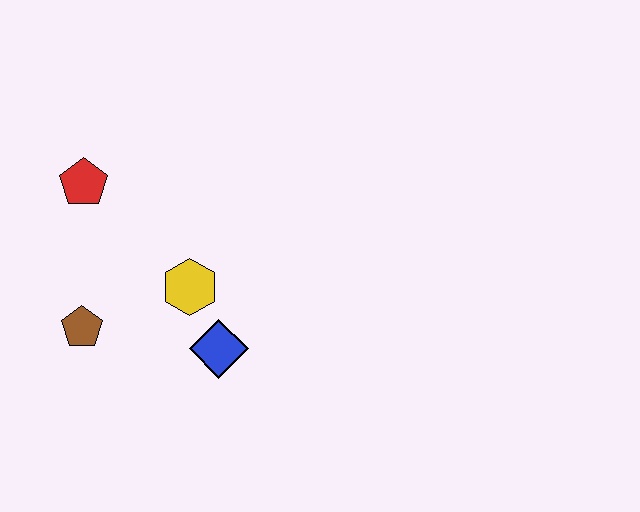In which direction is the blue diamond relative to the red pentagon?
The blue diamond is below the red pentagon.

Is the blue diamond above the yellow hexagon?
No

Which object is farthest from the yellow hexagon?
The red pentagon is farthest from the yellow hexagon.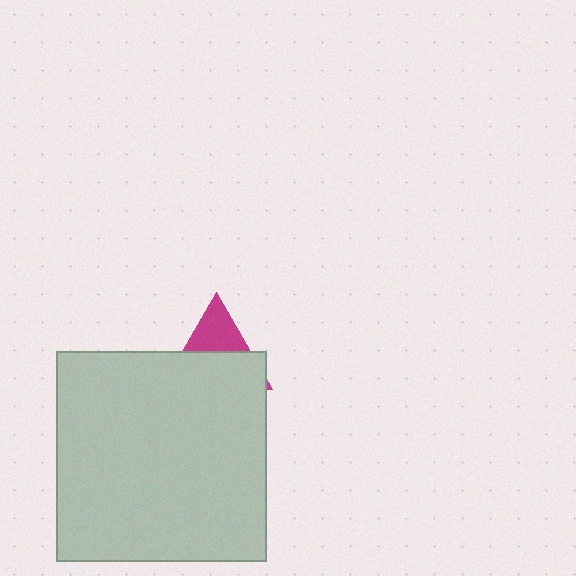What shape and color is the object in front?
The object in front is a light gray square.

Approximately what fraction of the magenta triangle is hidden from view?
Roughly 62% of the magenta triangle is hidden behind the light gray square.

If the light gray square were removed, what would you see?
You would see the complete magenta triangle.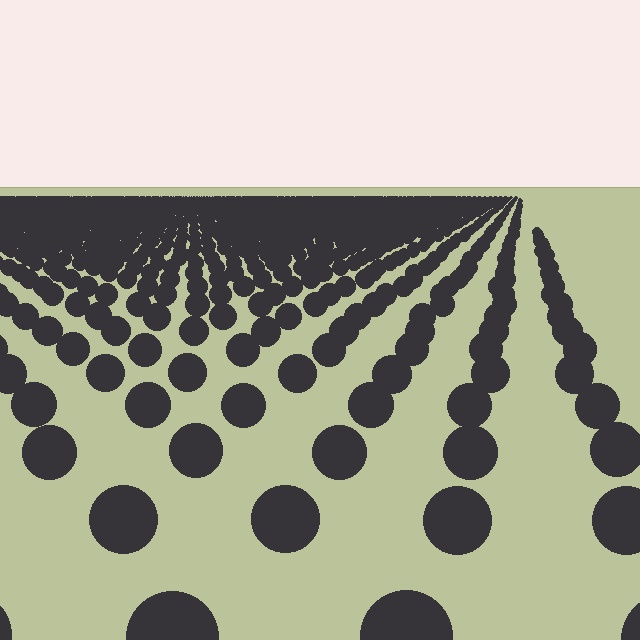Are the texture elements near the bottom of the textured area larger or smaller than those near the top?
Larger. Near the bottom, elements are closer to the viewer and appear at a bigger on-screen size.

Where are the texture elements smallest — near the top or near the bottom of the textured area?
Near the top.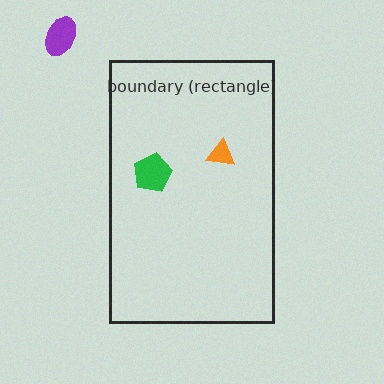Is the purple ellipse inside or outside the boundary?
Outside.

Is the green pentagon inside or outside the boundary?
Inside.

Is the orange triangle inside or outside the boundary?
Inside.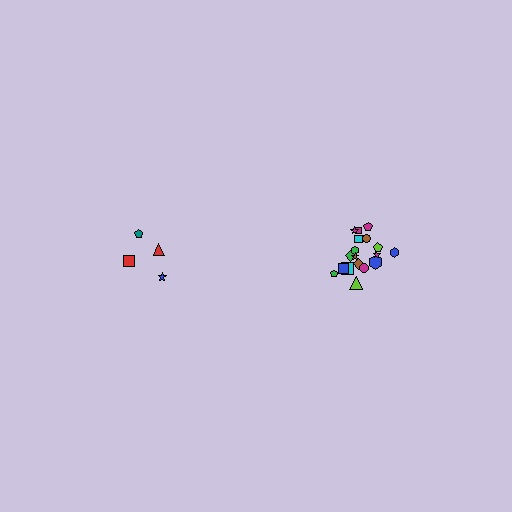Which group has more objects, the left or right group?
The right group.